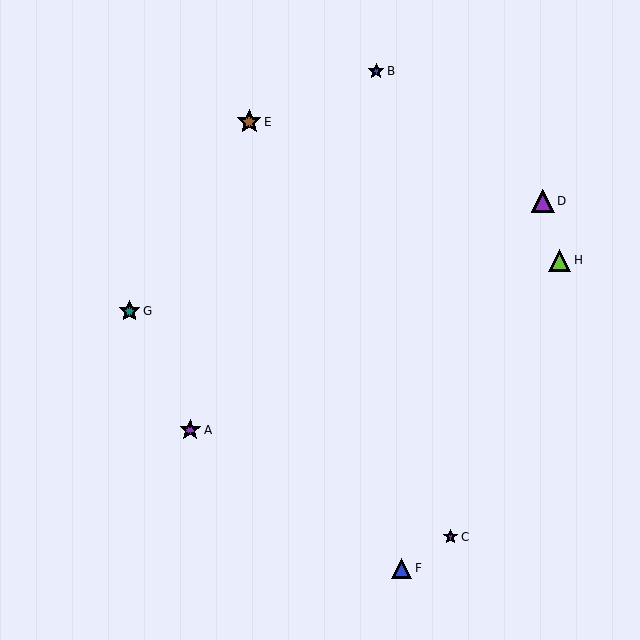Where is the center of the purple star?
The center of the purple star is at (190, 430).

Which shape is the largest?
The brown star (labeled E) is the largest.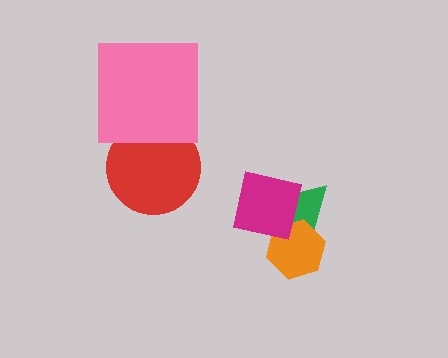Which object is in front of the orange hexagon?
The magenta square is in front of the orange hexagon.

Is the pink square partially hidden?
No, no other shape covers it.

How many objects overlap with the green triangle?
2 objects overlap with the green triangle.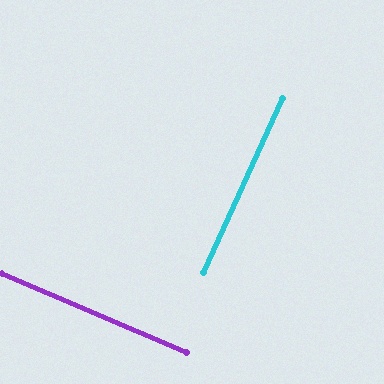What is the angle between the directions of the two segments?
Approximately 89 degrees.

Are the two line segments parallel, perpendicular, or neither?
Perpendicular — they meet at approximately 89°.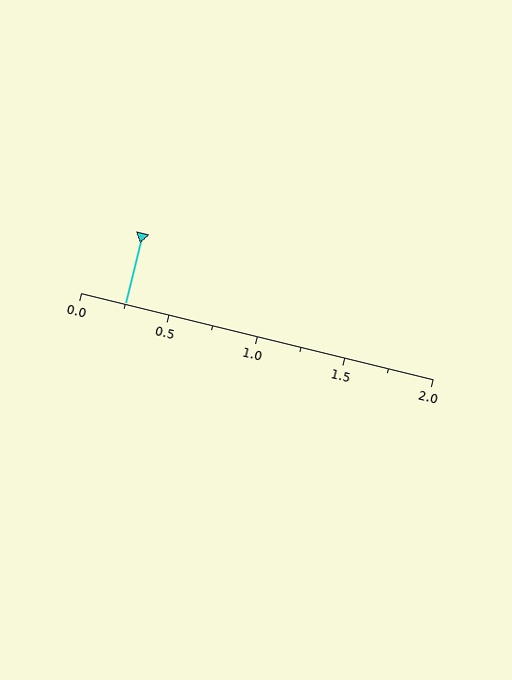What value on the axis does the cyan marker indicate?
The marker indicates approximately 0.25.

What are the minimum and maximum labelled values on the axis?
The axis runs from 0.0 to 2.0.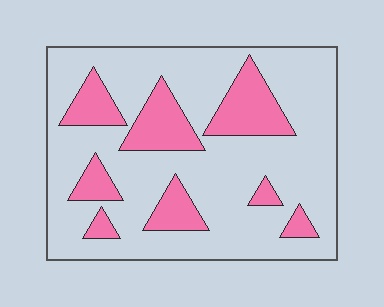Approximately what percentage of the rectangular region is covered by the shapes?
Approximately 25%.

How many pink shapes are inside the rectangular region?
8.